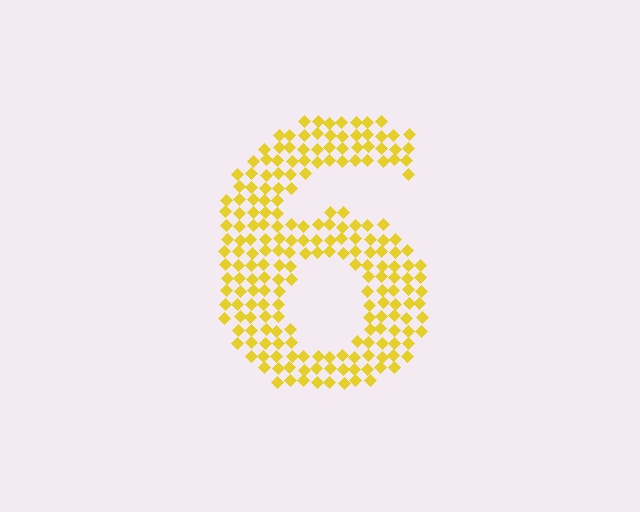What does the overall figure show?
The overall figure shows the digit 6.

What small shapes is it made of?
It is made of small diamonds.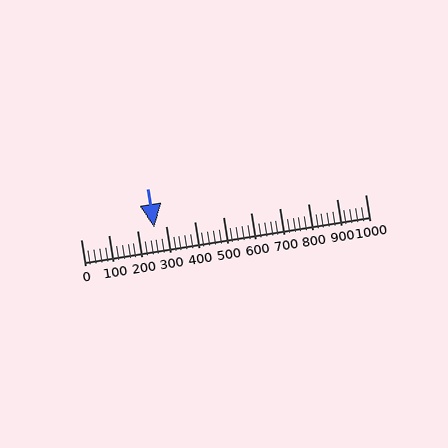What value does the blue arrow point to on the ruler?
The blue arrow points to approximately 260.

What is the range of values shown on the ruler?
The ruler shows values from 0 to 1000.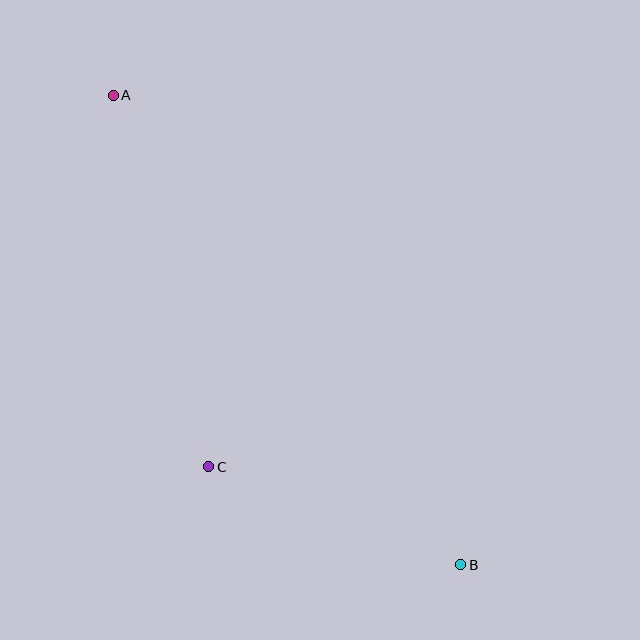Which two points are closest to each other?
Points B and C are closest to each other.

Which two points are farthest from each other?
Points A and B are farthest from each other.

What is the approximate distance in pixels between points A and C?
The distance between A and C is approximately 383 pixels.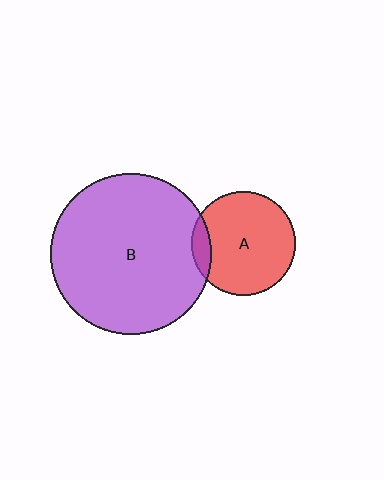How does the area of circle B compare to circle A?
Approximately 2.4 times.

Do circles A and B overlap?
Yes.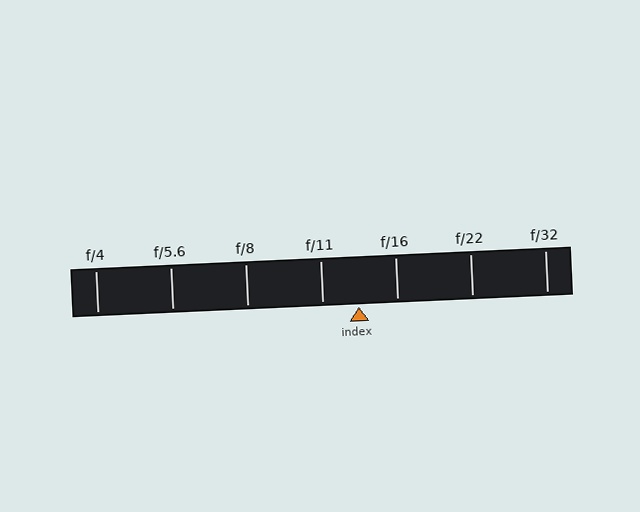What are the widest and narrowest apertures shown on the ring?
The widest aperture shown is f/4 and the narrowest is f/32.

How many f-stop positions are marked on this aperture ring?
There are 7 f-stop positions marked.